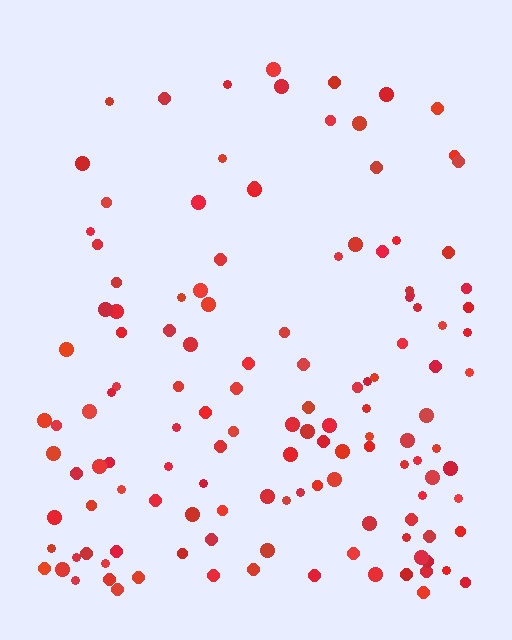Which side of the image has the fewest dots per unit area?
The top.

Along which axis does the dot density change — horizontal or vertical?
Vertical.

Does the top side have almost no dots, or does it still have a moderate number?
Still a moderate number, just noticeably fewer than the bottom.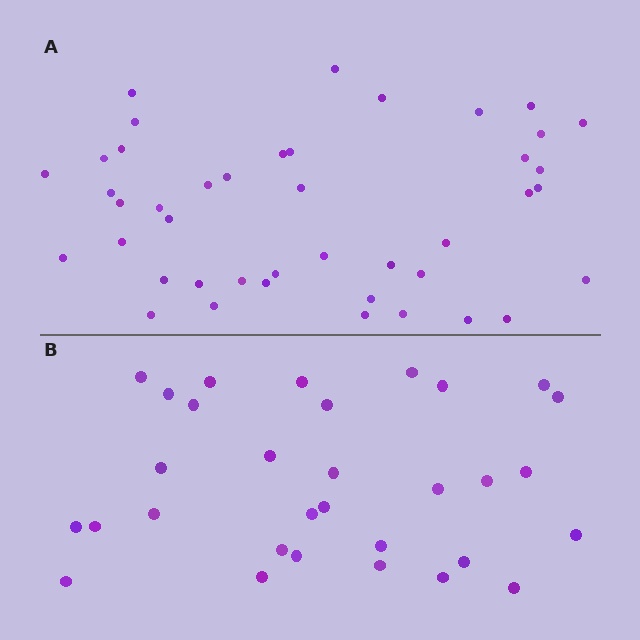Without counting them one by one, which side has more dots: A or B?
Region A (the top region) has more dots.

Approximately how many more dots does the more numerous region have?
Region A has roughly 12 or so more dots than region B.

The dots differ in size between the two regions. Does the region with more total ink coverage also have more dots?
No. Region B has more total ink coverage because its dots are larger, but region A actually contains more individual dots. Total area can be misleading — the number of items is what matters here.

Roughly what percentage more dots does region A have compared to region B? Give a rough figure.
About 40% more.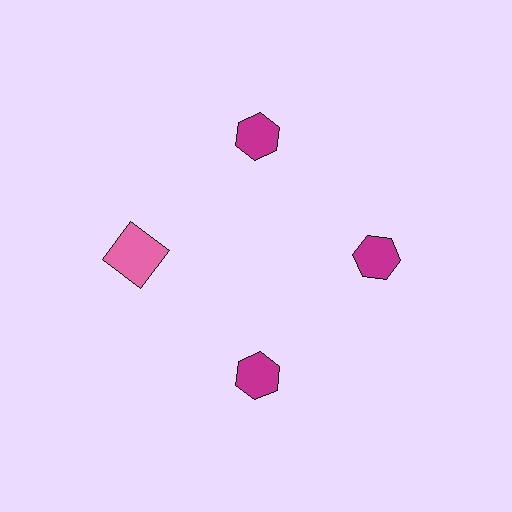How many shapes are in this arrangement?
There are 4 shapes arranged in a ring pattern.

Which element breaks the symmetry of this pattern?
The pink square at roughly the 9 o'clock position breaks the symmetry. All other shapes are magenta hexagons.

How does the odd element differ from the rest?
It differs in both color (pink instead of magenta) and shape (square instead of hexagon).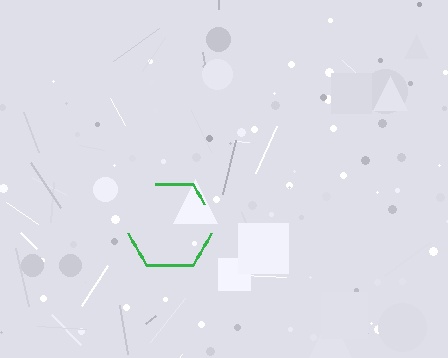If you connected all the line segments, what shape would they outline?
They would outline a hexagon.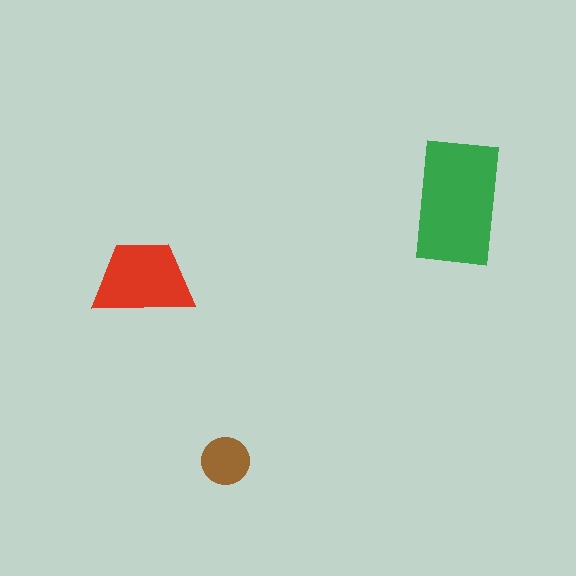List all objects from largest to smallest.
The green rectangle, the red trapezoid, the brown circle.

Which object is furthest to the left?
The red trapezoid is leftmost.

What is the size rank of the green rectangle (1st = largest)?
1st.